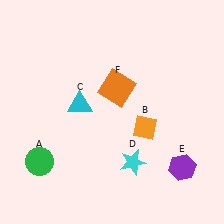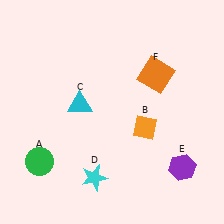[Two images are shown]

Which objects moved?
The objects that moved are: the cyan star (D), the orange square (F).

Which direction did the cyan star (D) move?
The cyan star (D) moved left.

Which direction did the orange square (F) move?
The orange square (F) moved right.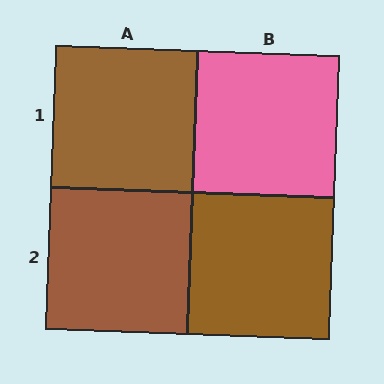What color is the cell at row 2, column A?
Brown.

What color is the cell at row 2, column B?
Brown.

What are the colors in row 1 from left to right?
Brown, pink.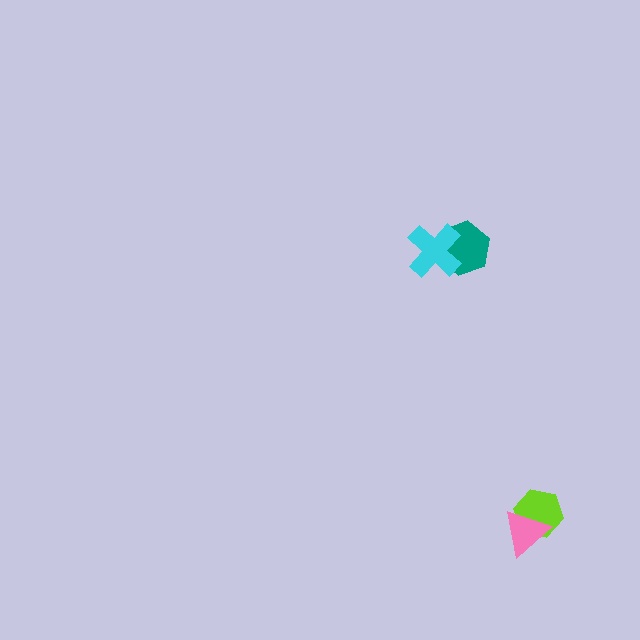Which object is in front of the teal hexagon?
The cyan cross is in front of the teal hexagon.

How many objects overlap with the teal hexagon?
1 object overlaps with the teal hexagon.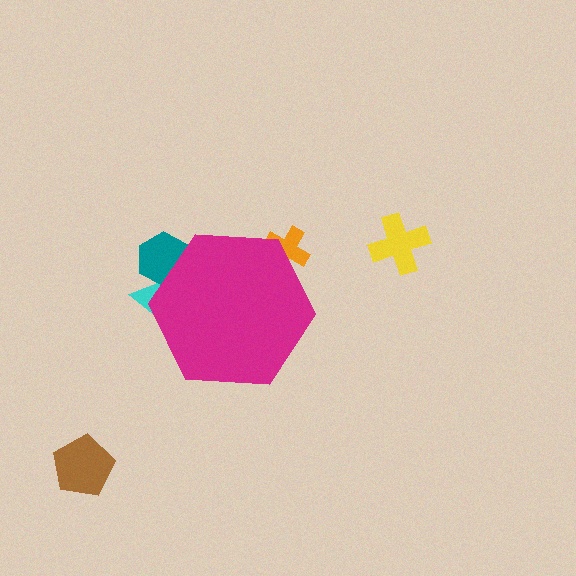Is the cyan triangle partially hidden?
Yes, the cyan triangle is partially hidden behind the magenta hexagon.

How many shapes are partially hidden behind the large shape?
3 shapes are partially hidden.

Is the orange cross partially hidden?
Yes, the orange cross is partially hidden behind the magenta hexagon.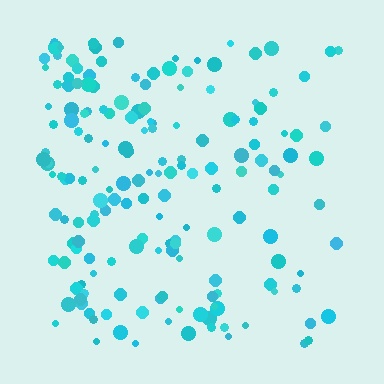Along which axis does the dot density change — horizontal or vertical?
Horizontal.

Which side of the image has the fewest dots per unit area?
The right.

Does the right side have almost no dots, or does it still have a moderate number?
Still a moderate number, just noticeably fewer than the left.